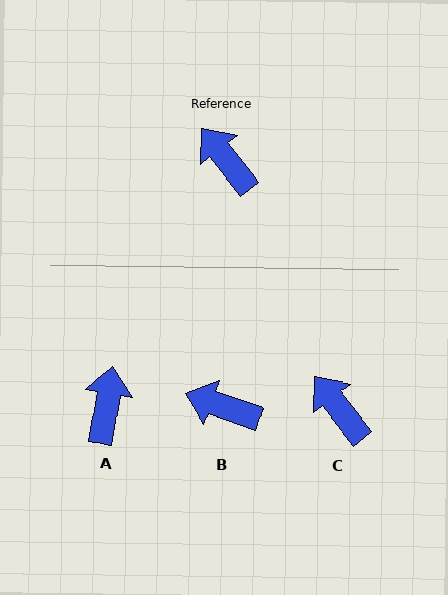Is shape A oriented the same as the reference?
No, it is off by about 47 degrees.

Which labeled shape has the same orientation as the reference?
C.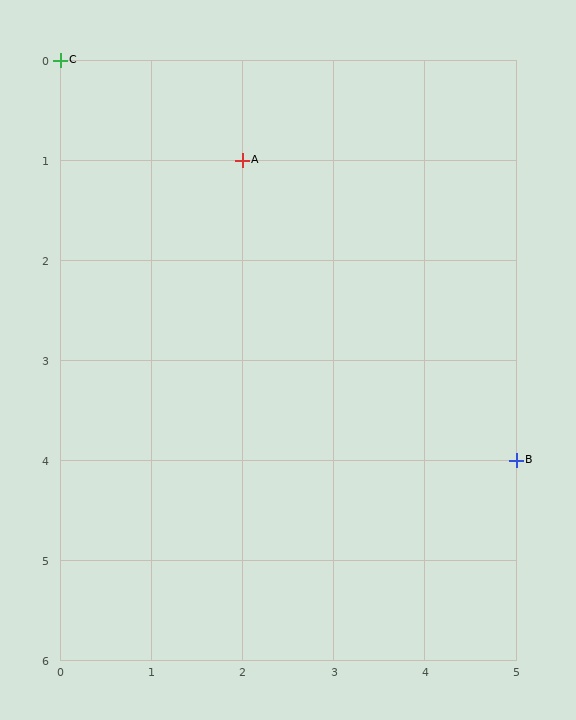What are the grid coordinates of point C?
Point C is at grid coordinates (0, 0).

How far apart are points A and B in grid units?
Points A and B are 3 columns and 3 rows apart (about 4.2 grid units diagonally).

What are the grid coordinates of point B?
Point B is at grid coordinates (5, 4).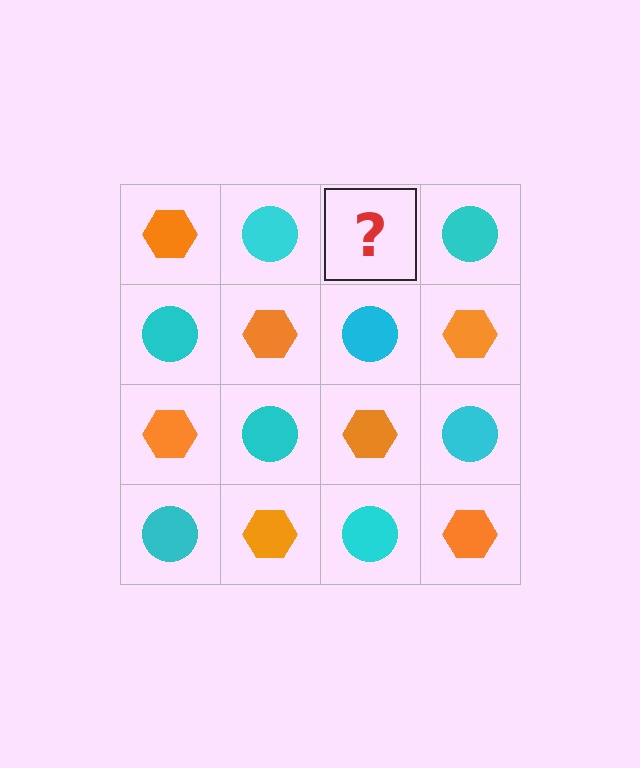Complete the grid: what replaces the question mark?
The question mark should be replaced with an orange hexagon.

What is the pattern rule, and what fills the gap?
The rule is that it alternates orange hexagon and cyan circle in a checkerboard pattern. The gap should be filled with an orange hexagon.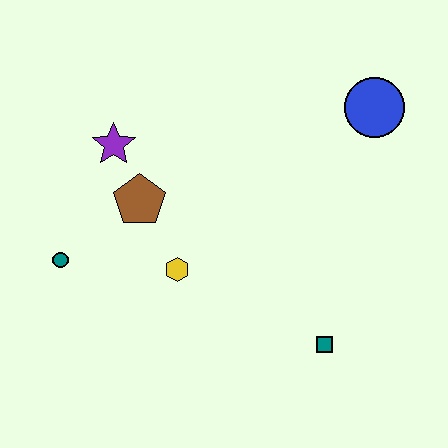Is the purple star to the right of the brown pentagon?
No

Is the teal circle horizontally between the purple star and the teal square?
No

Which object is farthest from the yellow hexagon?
The blue circle is farthest from the yellow hexagon.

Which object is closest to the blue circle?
The teal square is closest to the blue circle.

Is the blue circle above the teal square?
Yes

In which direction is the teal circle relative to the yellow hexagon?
The teal circle is to the left of the yellow hexagon.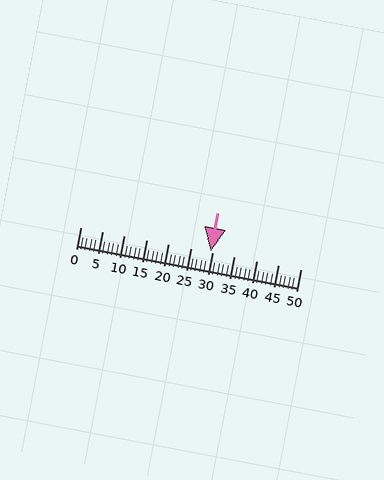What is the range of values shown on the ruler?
The ruler shows values from 0 to 50.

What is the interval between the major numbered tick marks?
The major tick marks are spaced 5 units apart.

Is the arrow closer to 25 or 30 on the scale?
The arrow is closer to 30.